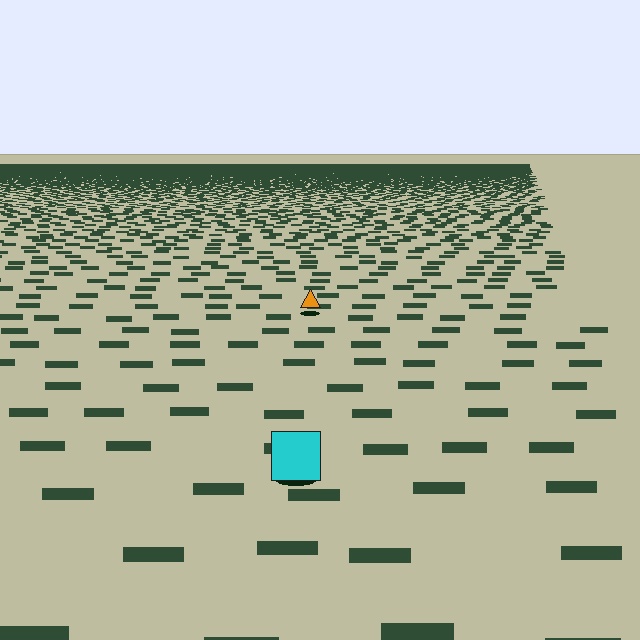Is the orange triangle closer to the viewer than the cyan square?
No. The cyan square is closer — you can tell from the texture gradient: the ground texture is coarser near it.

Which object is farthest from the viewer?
The orange triangle is farthest from the viewer. It appears smaller and the ground texture around it is denser.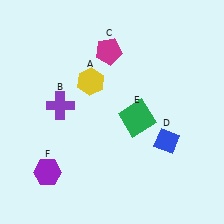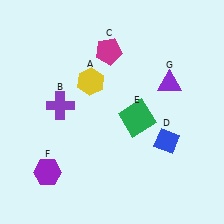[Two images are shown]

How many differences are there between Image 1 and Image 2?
There is 1 difference between the two images.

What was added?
A purple triangle (G) was added in Image 2.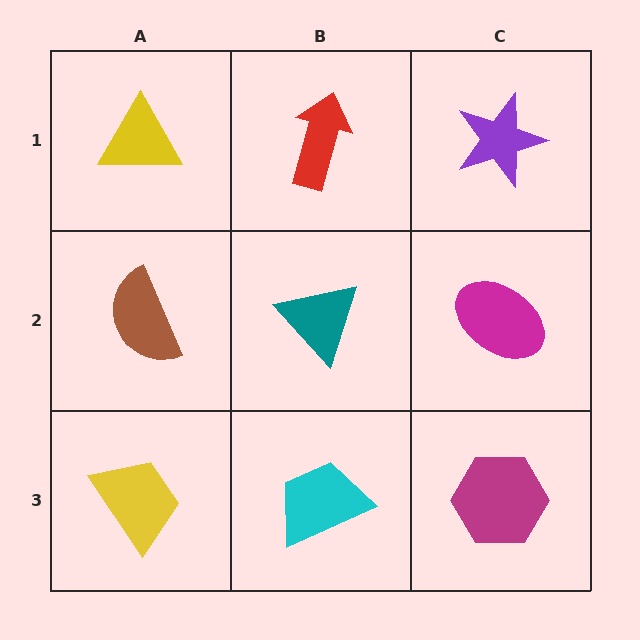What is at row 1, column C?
A purple star.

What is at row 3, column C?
A magenta hexagon.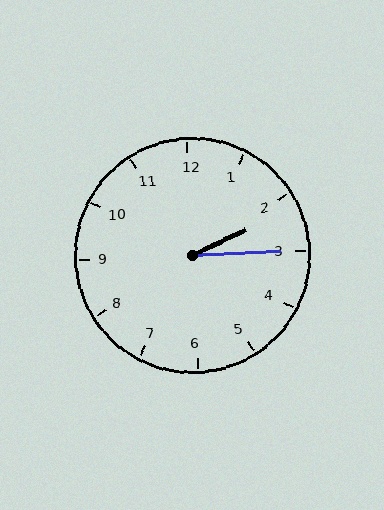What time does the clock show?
2:15.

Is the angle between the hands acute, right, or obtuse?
It is acute.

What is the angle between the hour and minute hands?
Approximately 22 degrees.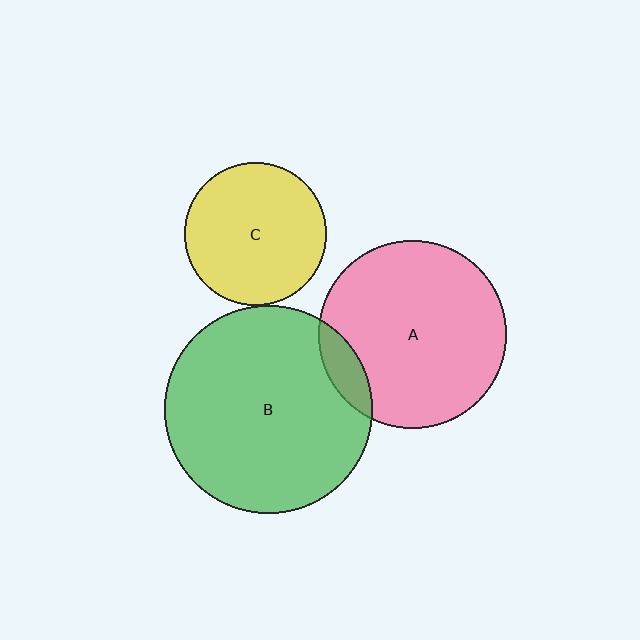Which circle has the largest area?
Circle B (green).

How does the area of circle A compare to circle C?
Approximately 1.7 times.